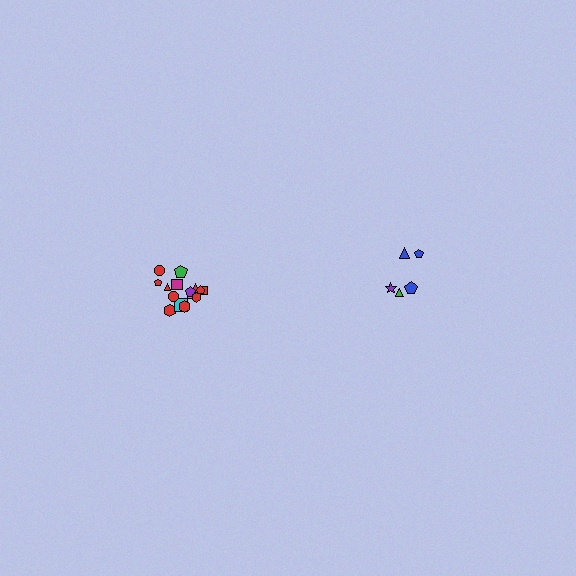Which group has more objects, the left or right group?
The left group.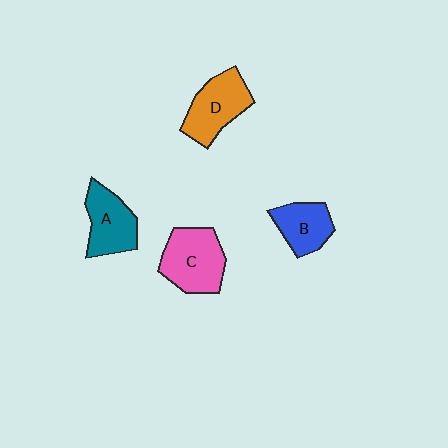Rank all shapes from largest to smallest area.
From largest to smallest: C (pink), D (orange), A (teal), B (blue).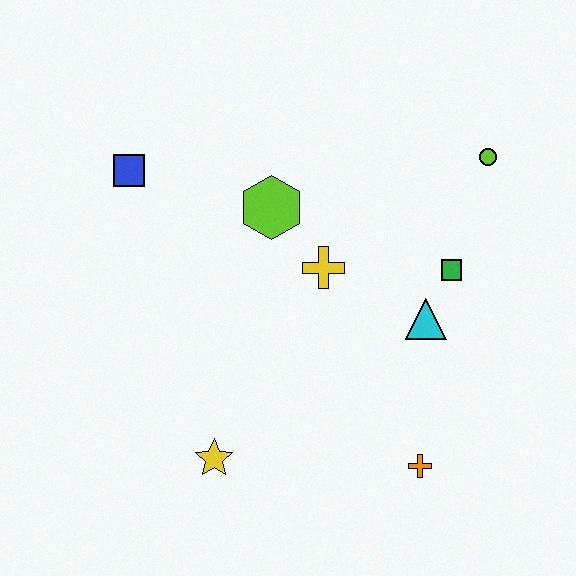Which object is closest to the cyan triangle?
The green square is closest to the cyan triangle.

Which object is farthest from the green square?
The blue square is farthest from the green square.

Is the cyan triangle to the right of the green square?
No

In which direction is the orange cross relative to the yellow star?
The orange cross is to the right of the yellow star.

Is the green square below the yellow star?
No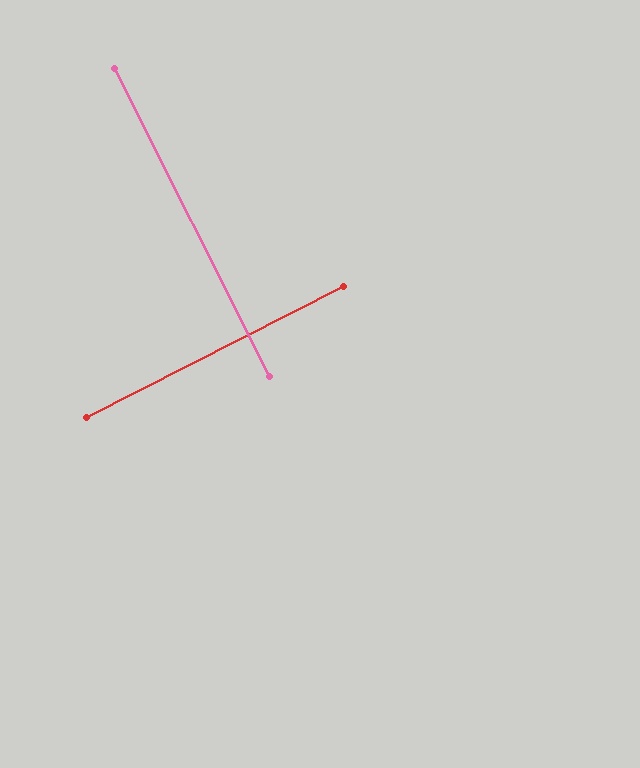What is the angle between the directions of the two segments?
Approximately 90 degrees.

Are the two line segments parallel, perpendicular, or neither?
Perpendicular — they meet at approximately 90°.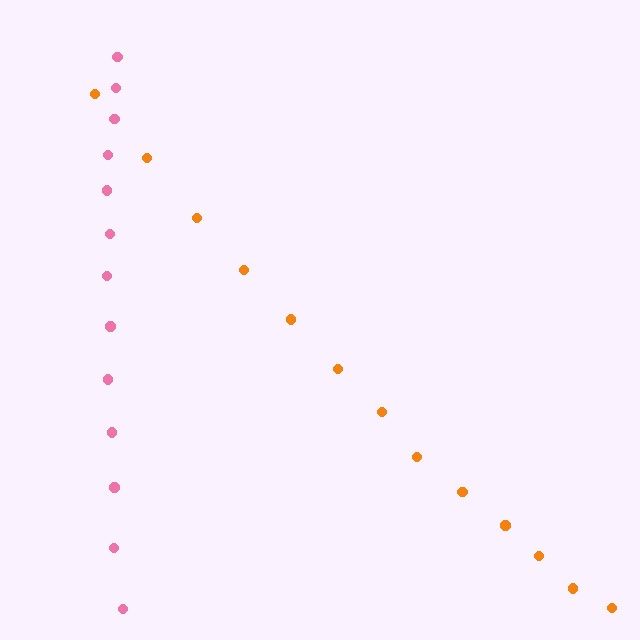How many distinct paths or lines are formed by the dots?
There are 2 distinct paths.